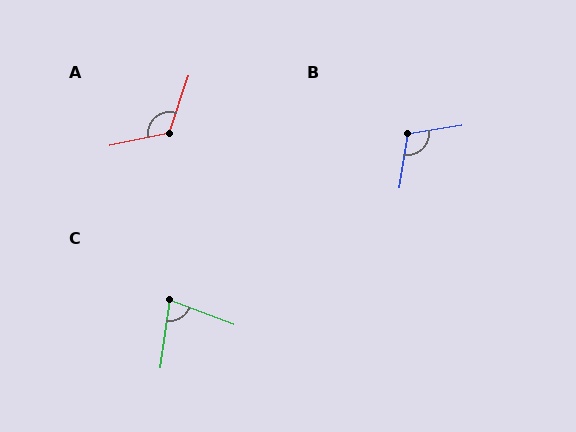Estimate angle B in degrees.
Approximately 108 degrees.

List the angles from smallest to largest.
C (77°), B (108°), A (121°).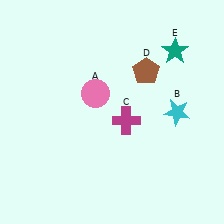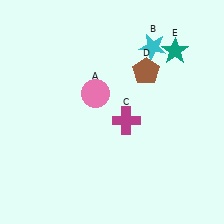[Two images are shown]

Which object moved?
The cyan star (B) moved up.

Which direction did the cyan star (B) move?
The cyan star (B) moved up.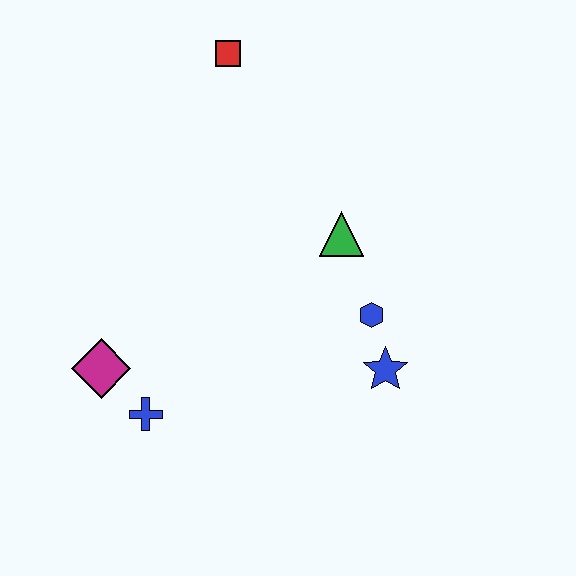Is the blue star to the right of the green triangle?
Yes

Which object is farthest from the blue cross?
The red square is farthest from the blue cross.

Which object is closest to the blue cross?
The magenta diamond is closest to the blue cross.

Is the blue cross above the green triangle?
No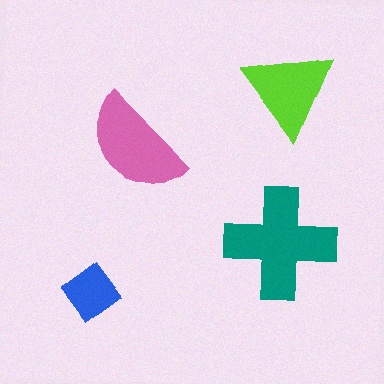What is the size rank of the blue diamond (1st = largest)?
4th.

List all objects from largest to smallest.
The teal cross, the pink semicircle, the lime triangle, the blue diamond.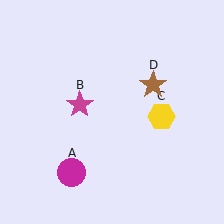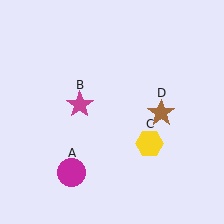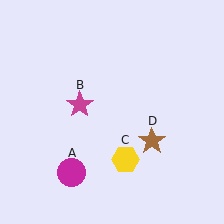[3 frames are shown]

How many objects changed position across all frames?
2 objects changed position: yellow hexagon (object C), brown star (object D).